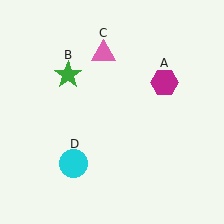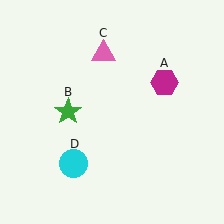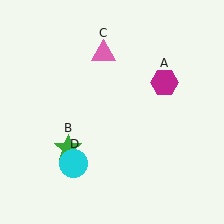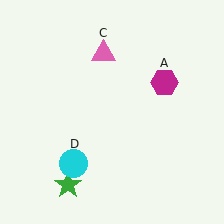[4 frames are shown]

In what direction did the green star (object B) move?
The green star (object B) moved down.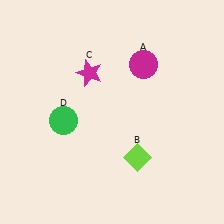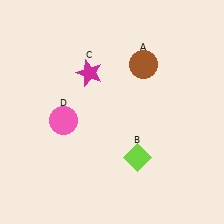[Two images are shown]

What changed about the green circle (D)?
In Image 1, D is green. In Image 2, it changed to pink.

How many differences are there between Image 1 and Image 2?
There are 2 differences between the two images.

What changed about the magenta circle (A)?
In Image 1, A is magenta. In Image 2, it changed to brown.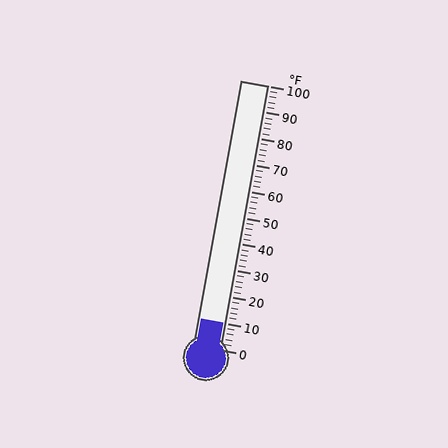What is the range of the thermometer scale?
The thermometer scale ranges from 0°F to 100°F.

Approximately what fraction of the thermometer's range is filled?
The thermometer is filled to approximately 10% of its range.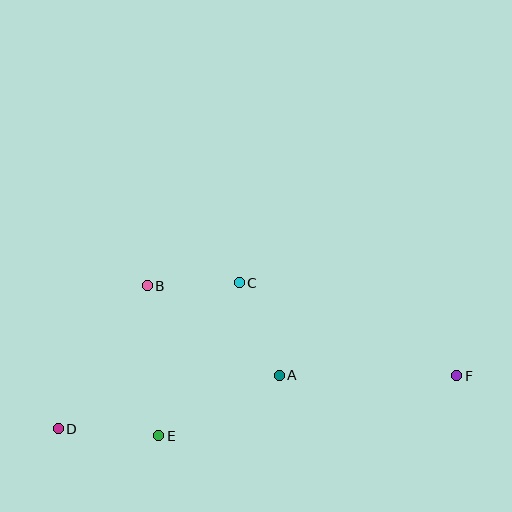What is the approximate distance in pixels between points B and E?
The distance between B and E is approximately 150 pixels.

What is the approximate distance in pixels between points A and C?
The distance between A and C is approximately 101 pixels.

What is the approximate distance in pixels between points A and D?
The distance between A and D is approximately 227 pixels.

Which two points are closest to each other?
Points B and C are closest to each other.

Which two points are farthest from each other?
Points D and F are farthest from each other.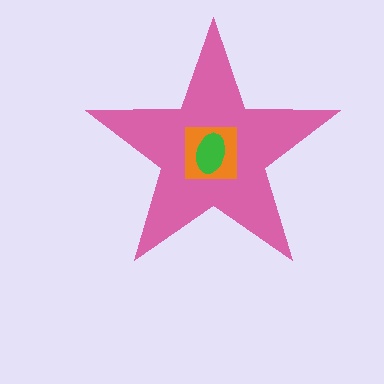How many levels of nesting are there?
3.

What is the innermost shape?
The green ellipse.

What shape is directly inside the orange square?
The green ellipse.